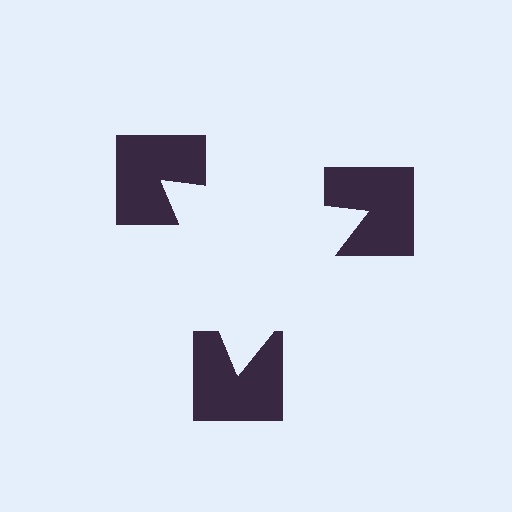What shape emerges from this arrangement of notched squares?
An illusory triangle — its edges are inferred from the aligned wedge cuts in the notched squares, not physically drawn.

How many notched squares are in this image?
There are 3 — one at each vertex of the illusory triangle.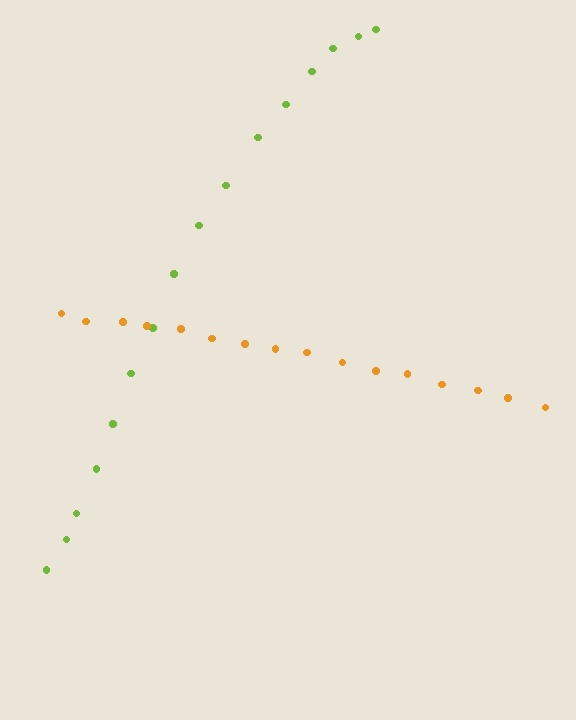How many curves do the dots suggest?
There are 2 distinct paths.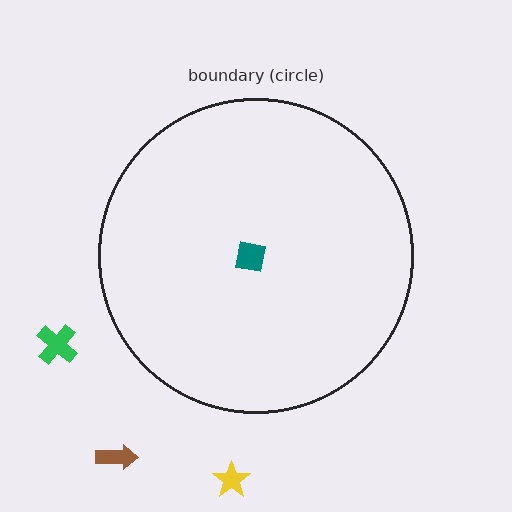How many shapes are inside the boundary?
1 inside, 3 outside.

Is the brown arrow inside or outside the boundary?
Outside.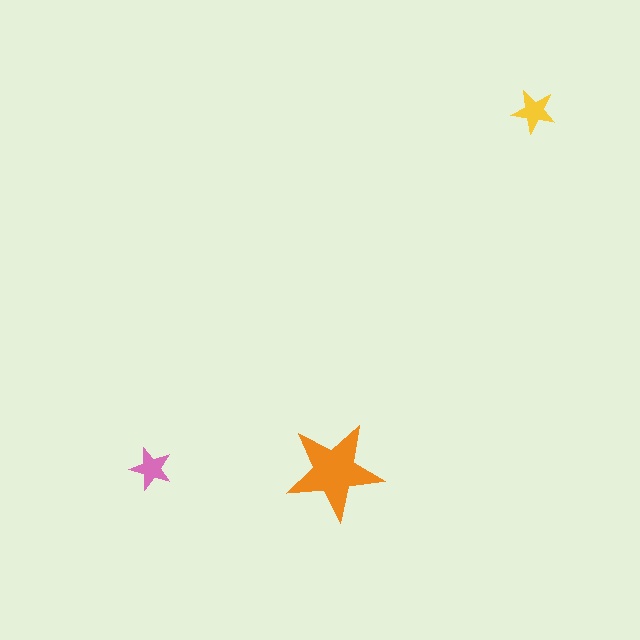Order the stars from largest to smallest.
the orange one, the yellow one, the pink one.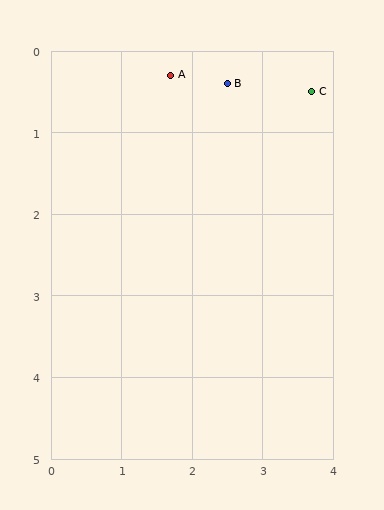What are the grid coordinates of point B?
Point B is at approximately (2.5, 0.4).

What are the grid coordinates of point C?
Point C is at approximately (3.7, 0.5).